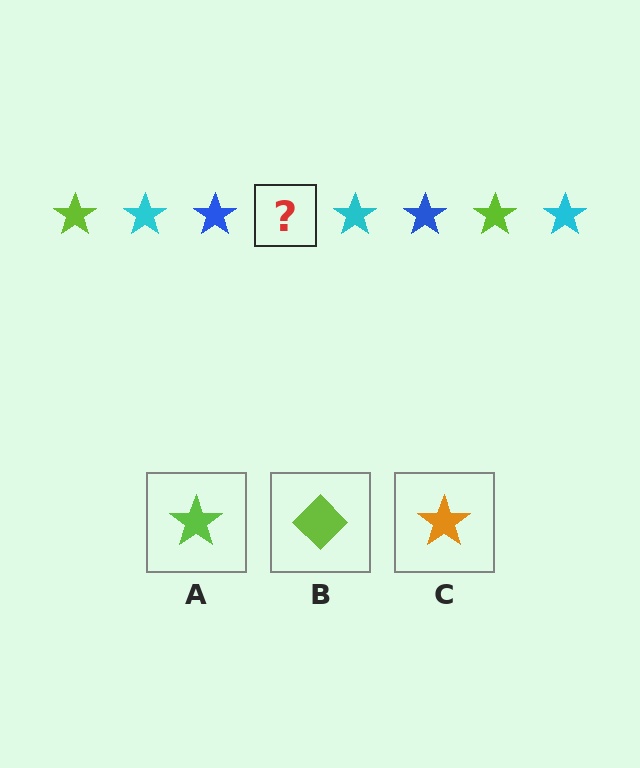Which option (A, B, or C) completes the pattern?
A.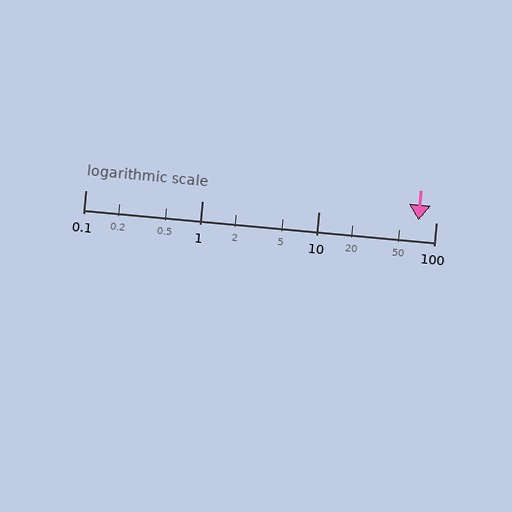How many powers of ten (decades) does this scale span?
The scale spans 3 decades, from 0.1 to 100.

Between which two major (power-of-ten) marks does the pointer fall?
The pointer is between 10 and 100.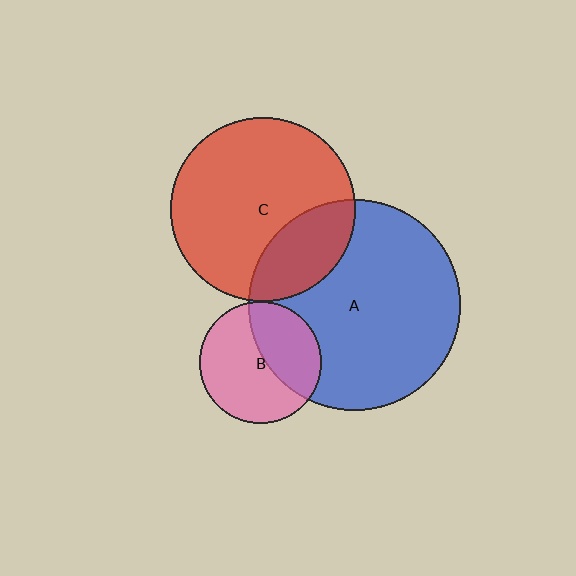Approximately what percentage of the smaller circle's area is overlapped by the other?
Approximately 40%.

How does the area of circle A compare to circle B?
Approximately 3.0 times.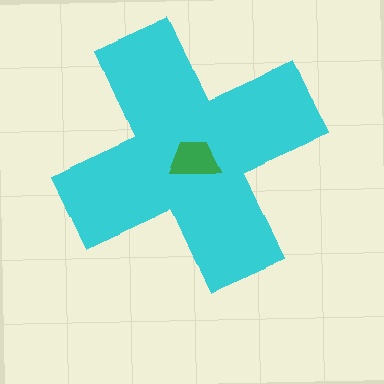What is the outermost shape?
The cyan cross.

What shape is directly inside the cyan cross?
The green trapezoid.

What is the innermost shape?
The green trapezoid.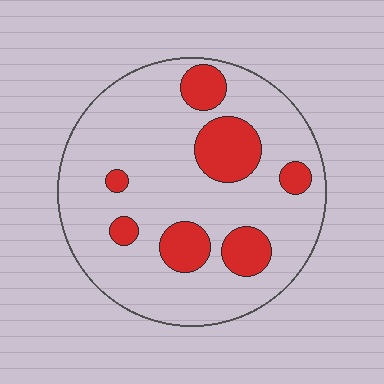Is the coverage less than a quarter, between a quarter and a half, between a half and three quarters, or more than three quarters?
Less than a quarter.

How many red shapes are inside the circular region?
7.